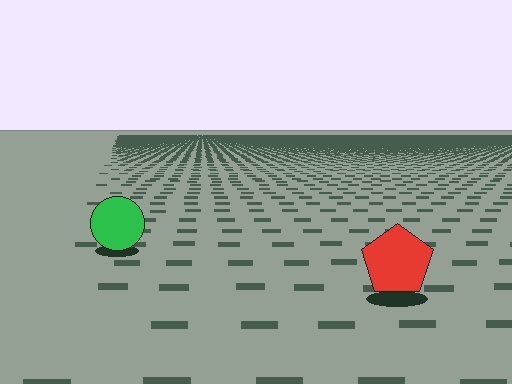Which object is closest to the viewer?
The red pentagon is closest. The texture marks near it are larger and more spread out.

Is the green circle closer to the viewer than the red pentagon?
No. The red pentagon is closer — you can tell from the texture gradient: the ground texture is coarser near it.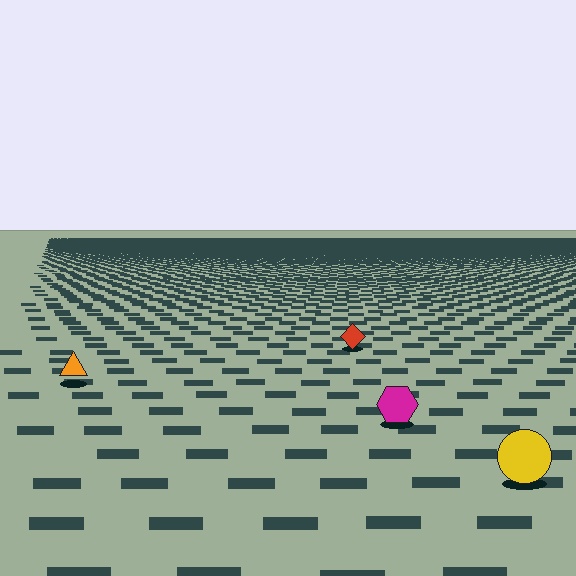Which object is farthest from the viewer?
The red diamond is farthest from the viewer. It appears smaller and the ground texture around it is denser.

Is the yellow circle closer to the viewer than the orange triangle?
Yes. The yellow circle is closer — you can tell from the texture gradient: the ground texture is coarser near it.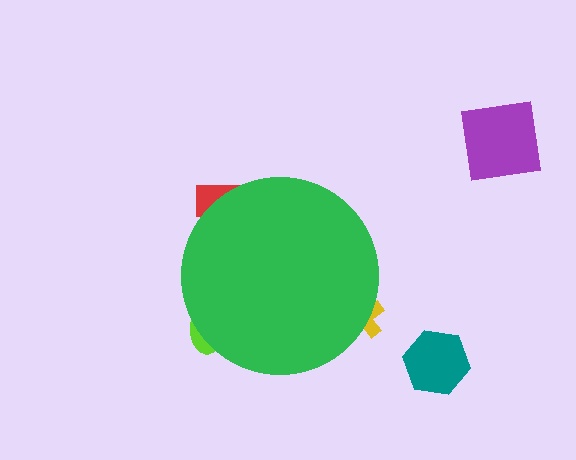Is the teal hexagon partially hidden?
No, the teal hexagon is fully visible.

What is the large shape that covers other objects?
A green circle.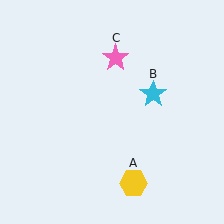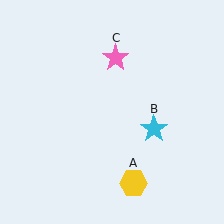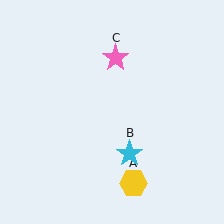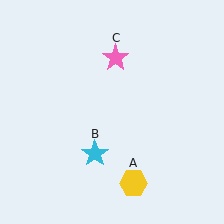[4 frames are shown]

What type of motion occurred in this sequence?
The cyan star (object B) rotated clockwise around the center of the scene.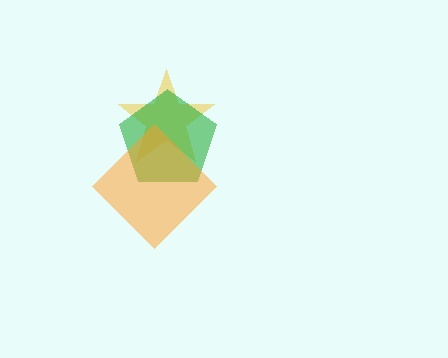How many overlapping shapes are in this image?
There are 3 overlapping shapes in the image.